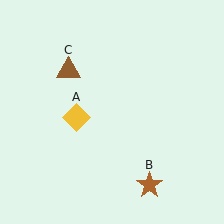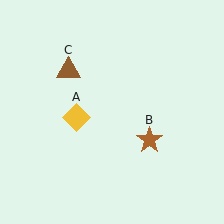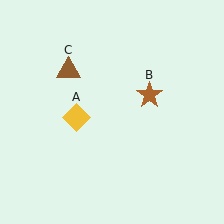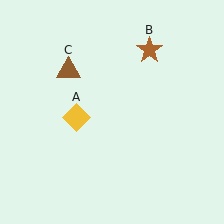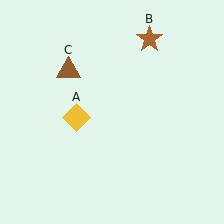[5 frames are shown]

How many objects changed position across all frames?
1 object changed position: brown star (object B).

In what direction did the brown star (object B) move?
The brown star (object B) moved up.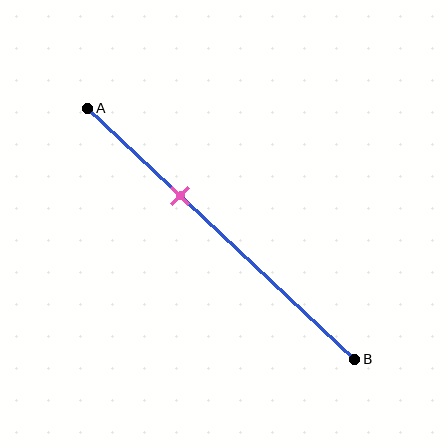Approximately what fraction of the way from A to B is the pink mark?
The pink mark is approximately 35% of the way from A to B.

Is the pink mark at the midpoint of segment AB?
No, the mark is at about 35% from A, not at the 50% midpoint.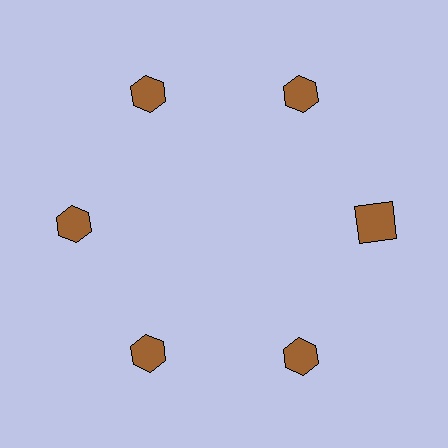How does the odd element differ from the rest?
It has a different shape: square instead of hexagon.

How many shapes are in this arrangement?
There are 6 shapes arranged in a ring pattern.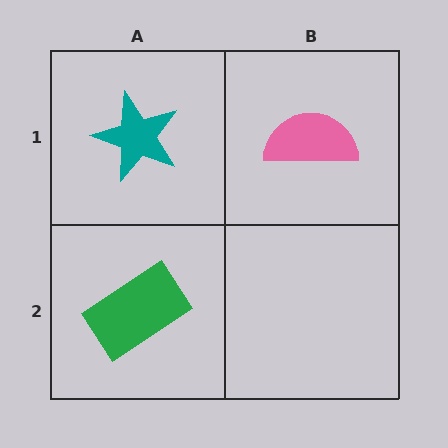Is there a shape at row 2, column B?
No, that cell is empty.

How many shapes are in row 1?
2 shapes.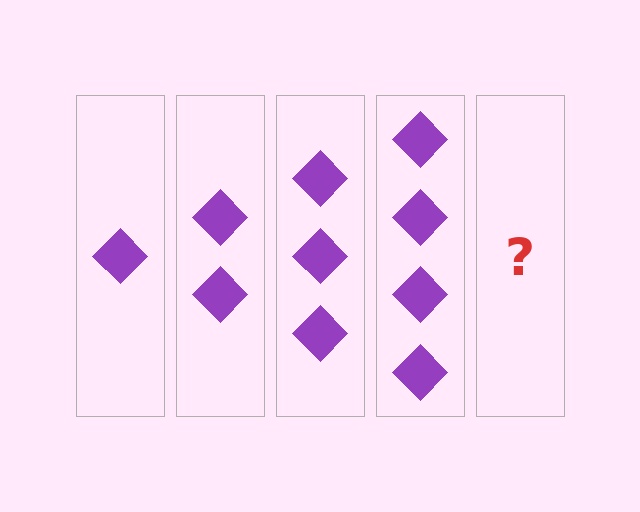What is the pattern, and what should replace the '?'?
The pattern is that each step adds one more diamond. The '?' should be 5 diamonds.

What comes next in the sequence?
The next element should be 5 diamonds.